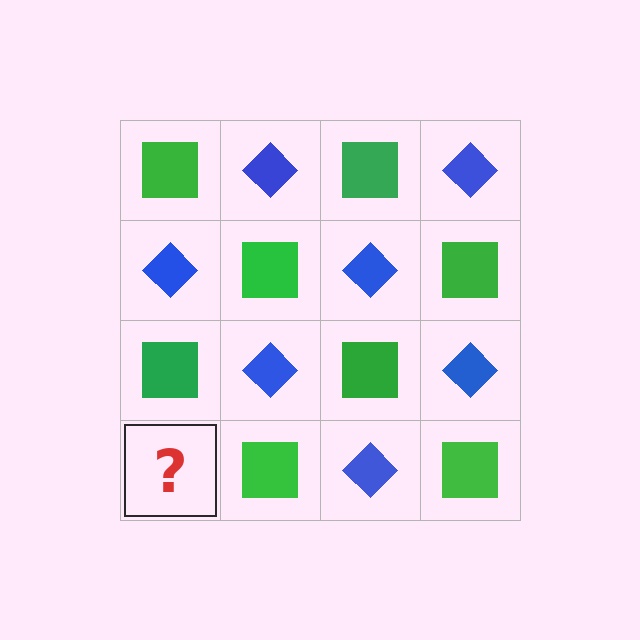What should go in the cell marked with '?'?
The missing cell should contain a blue diamond.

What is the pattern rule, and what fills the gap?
The rule is that it alternates green square and blue diamond in a checkerboard pattern. The gap should be filled with a blue diamond.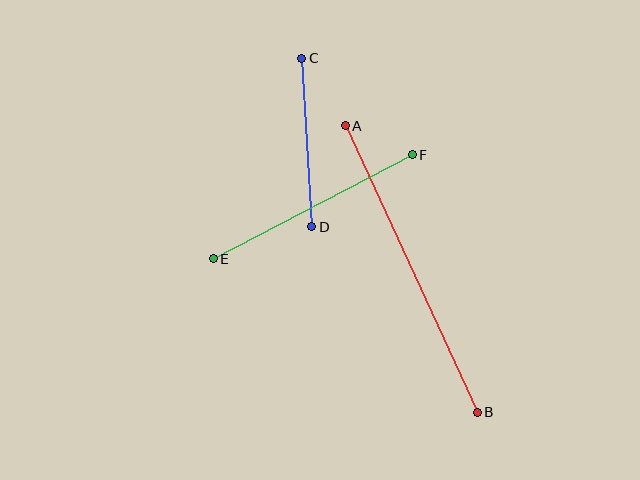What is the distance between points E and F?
The distance is approximately 225 pixels.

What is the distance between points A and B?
The distance is approximately 315 pixels.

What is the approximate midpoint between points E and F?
The midpoint is at approximately (313, 207) pixels.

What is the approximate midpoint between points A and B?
The midpoint is at approximately (411, 269) pixels.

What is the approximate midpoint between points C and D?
The midpoint is at approximately (307, 143) pixels.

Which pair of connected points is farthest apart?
Points A and B are farthest apart.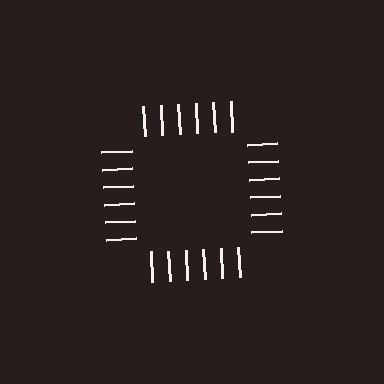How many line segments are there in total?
24 — 6 along each of the 4 edges.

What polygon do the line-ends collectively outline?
An illusory square — the line segments terminate on its edges but no continuous stroke is drawn.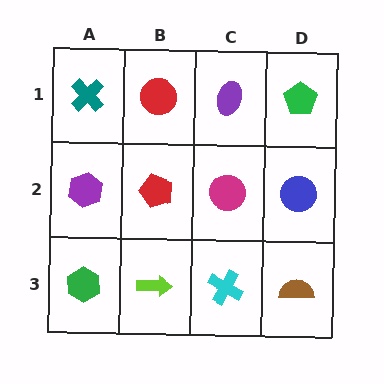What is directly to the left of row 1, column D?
A purple ellipse.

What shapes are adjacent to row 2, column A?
A teal cross (row 1, column A), a green hexagon (row 3, column A), a red pentagon (row 2, column B).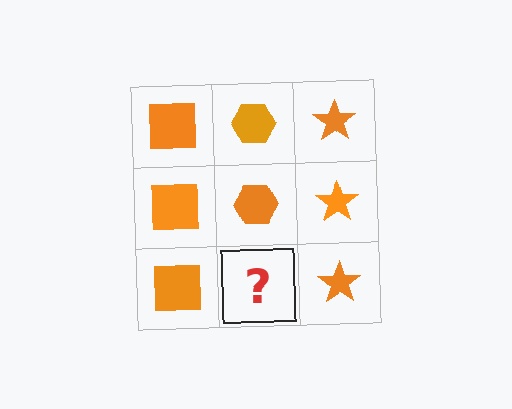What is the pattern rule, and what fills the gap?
The rule is that each column has a consistent shape. The gap should be filled with an orange hexagon.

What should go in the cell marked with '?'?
The missing cell should contain an orange hexagon.